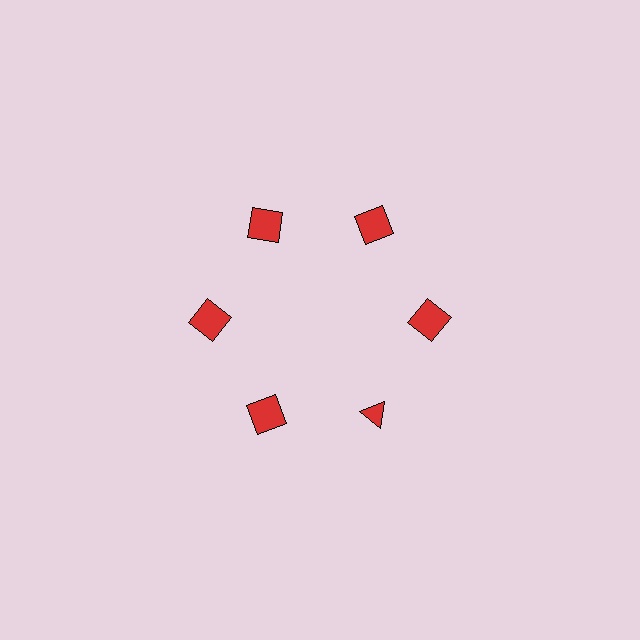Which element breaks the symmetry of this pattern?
The red triangle at roughly the 5 o'clock position breaks the symmetry. All other shapes are red squares.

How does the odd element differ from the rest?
It has a different shape: triangle instead of square.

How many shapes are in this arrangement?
There are 6 shapes arranged in a ring pattern.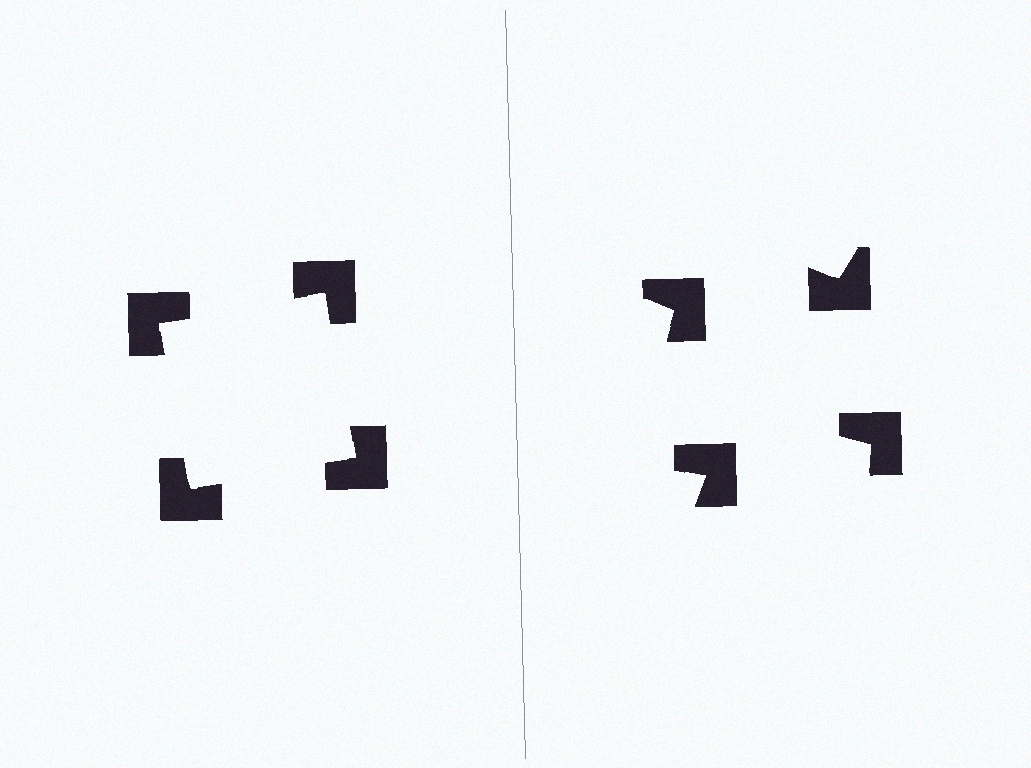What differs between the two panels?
The notched squares are positioned identically on both sides; only the wedge orientations differ. On the left they align to a square; on the right they are misaligned.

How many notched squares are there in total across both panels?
8 — 4 on each side.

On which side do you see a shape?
An illusory square appears on the left side. On the right side the wedge cuts are rotated, so no coherent shape forms.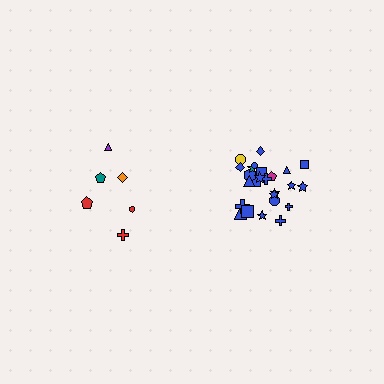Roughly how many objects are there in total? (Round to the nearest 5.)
Roughly 30 objects in total.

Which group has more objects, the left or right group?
The right group.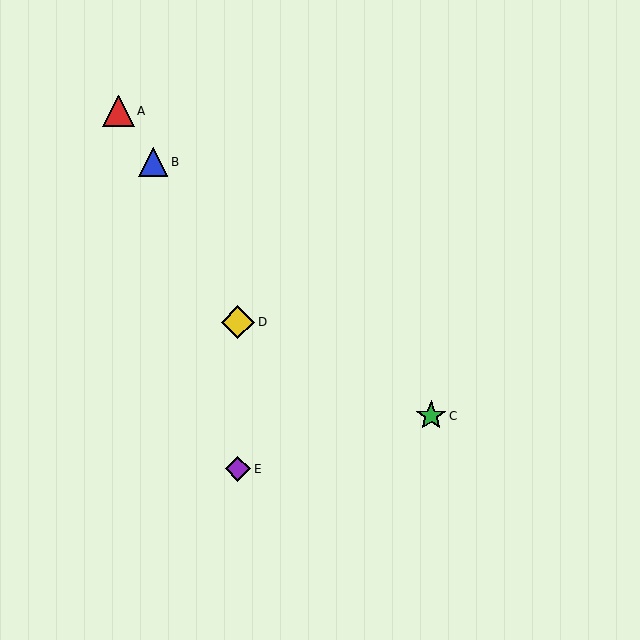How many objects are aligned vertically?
2 objects (D, E) are aligned vertically.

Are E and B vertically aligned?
No, E is at x≈238 and B is at x≈153.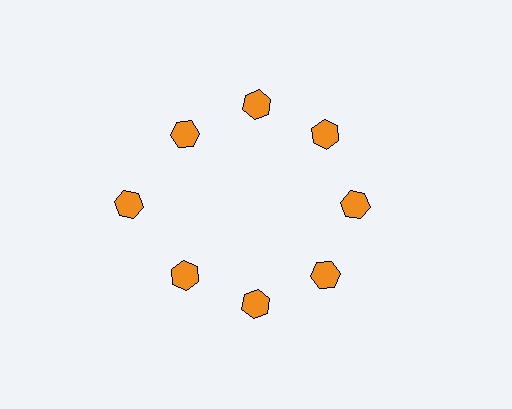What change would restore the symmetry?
The symmetry would be restored by moving it inward, back onto the ring so that all 8 hexagons sit at equal angles and equal distance from the center.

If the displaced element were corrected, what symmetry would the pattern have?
It would have 8-fold rotational symmetry — the pattern would map onto itself every 45 degrees.